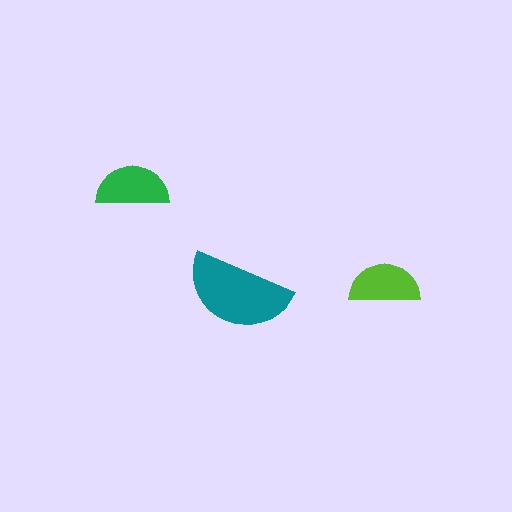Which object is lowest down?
The teal semicircle is bottommost.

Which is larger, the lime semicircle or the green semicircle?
The green one.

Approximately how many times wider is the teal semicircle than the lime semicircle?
About 1.5 times wider.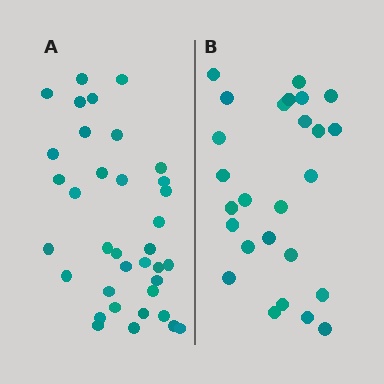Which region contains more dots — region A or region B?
Region A (the left region) has more dots.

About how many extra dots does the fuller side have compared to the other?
Region A has roughly 10 or so more dots than region B.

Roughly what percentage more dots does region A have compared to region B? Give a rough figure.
About 40% more.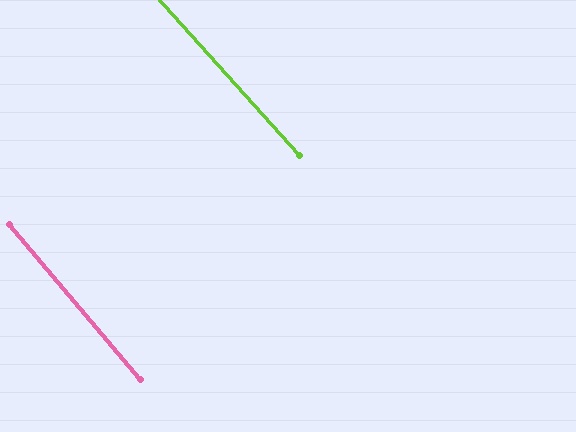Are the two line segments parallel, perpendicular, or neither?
Parallel — their directions differ by only 1.6°.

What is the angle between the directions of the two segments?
Approximately 2 degrees.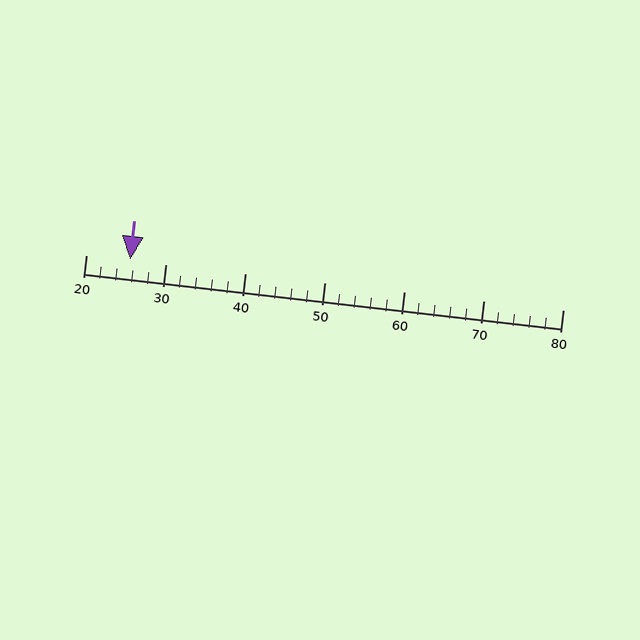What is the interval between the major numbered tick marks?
The major tick marks are spaced 10 units apart.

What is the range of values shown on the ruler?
The ruler shows values from 20 to 80.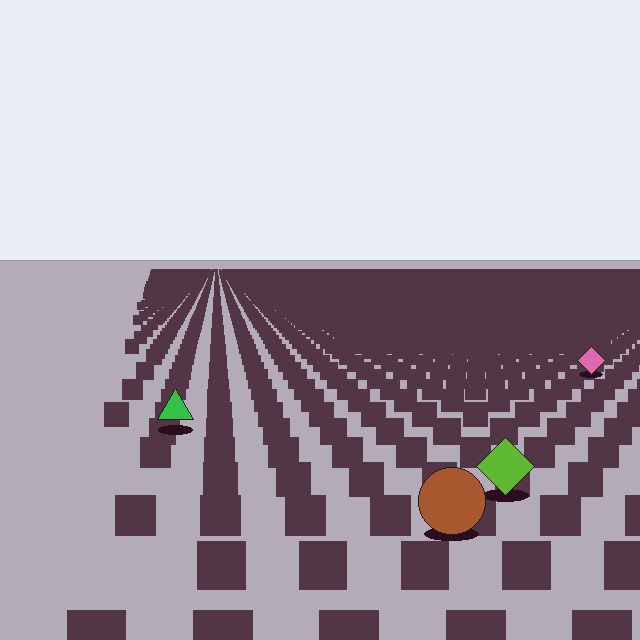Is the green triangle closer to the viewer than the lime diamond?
No. The lime diamond is closer — you can tell from the texture gradient: the ground texture is coarser near it.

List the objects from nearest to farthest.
From nearest to farthest: the brown circle, the lime diamond, the green triangle, the pink diamond.